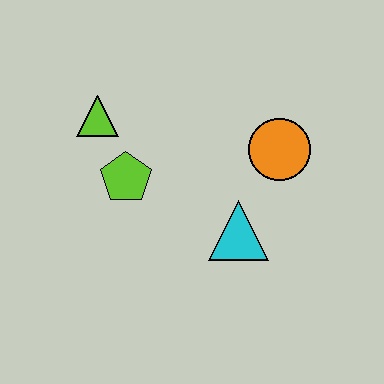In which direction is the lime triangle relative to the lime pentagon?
The lime triangle is above the lime pentagon.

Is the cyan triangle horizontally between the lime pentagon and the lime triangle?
No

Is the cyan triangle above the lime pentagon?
No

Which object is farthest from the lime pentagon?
The orange circle is farthest from the lime pentagon.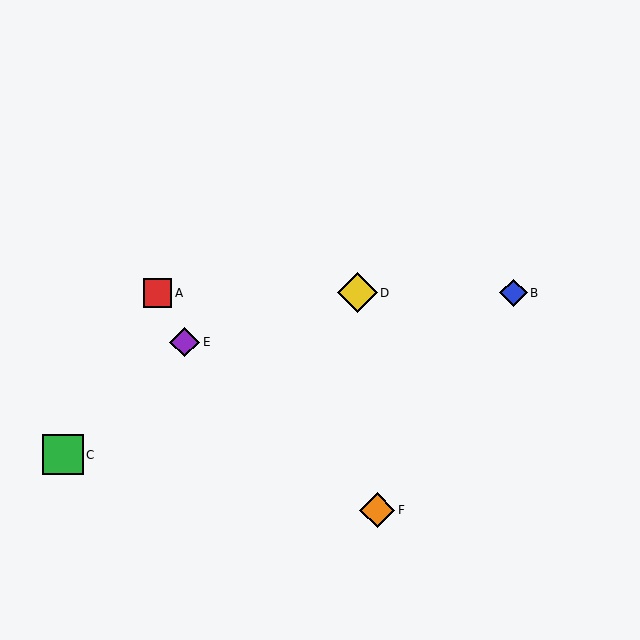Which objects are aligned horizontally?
Objects A, B, D are aligned horizontally.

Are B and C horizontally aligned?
No, B is at y≈293 and C is at y≈455.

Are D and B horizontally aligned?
Yes, both are at y≈293.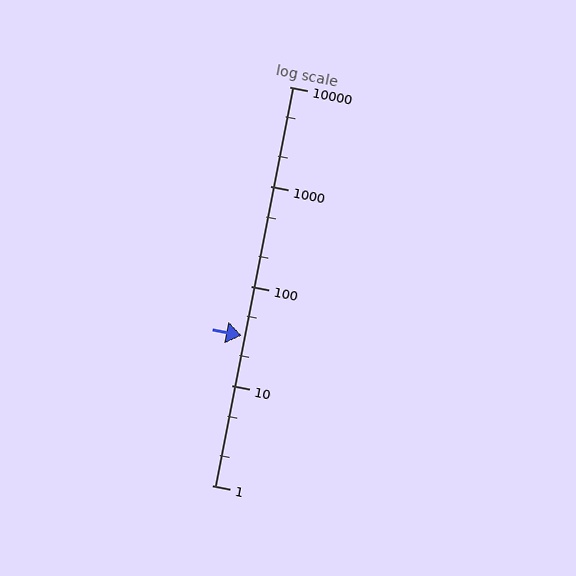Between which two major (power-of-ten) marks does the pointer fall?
The pointer is between 10 and 100.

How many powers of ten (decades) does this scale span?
The scale spans 4 decades, from 1 to 10000.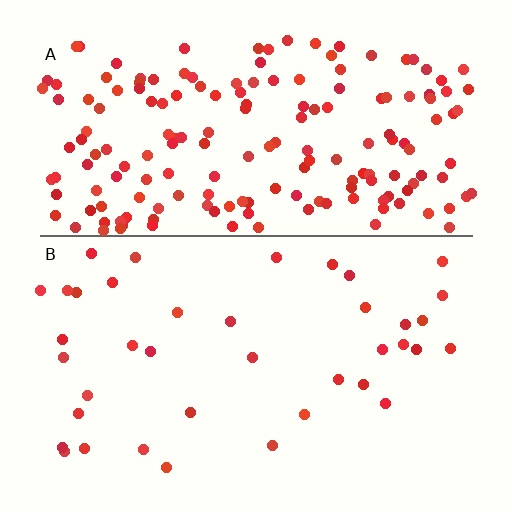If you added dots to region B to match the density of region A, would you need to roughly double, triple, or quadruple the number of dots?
Approximately quadruple.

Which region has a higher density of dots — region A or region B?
A (the top).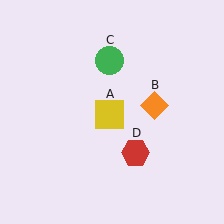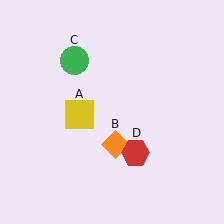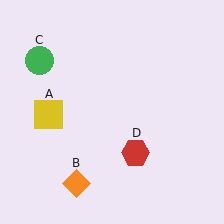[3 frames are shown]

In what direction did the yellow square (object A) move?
The yellow square (object A) moved left.